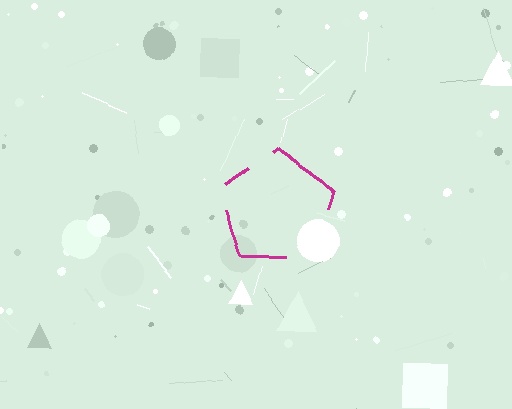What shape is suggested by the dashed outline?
The dashed outline suggests a pentagon.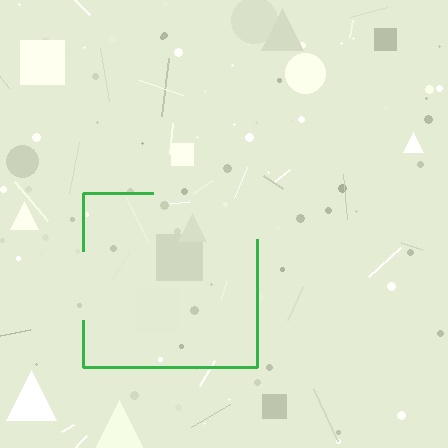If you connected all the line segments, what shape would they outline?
They would outline a square.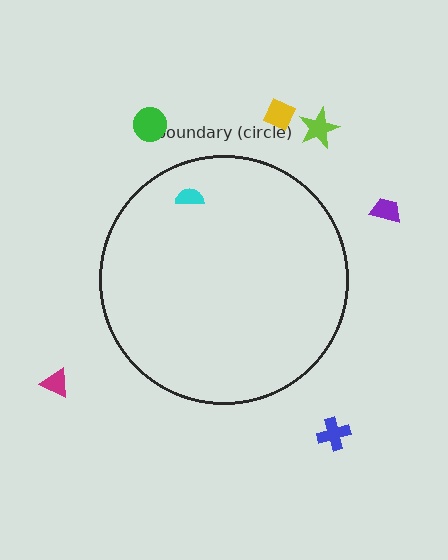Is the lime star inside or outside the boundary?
Outside.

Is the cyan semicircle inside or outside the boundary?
Inside.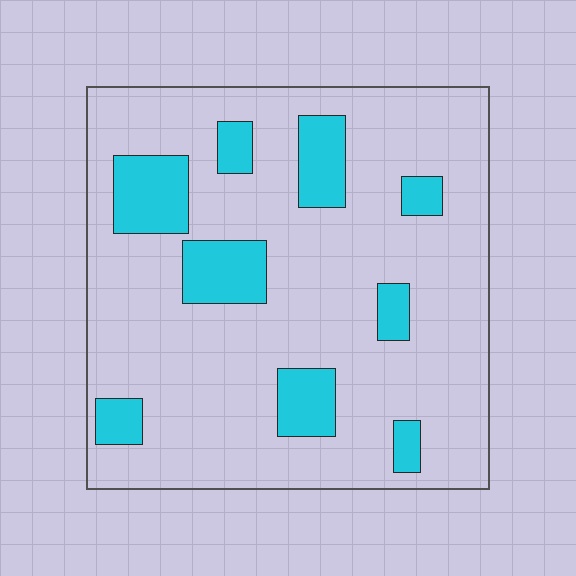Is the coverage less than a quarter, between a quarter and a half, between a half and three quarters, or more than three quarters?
Less than a quarter.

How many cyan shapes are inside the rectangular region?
9.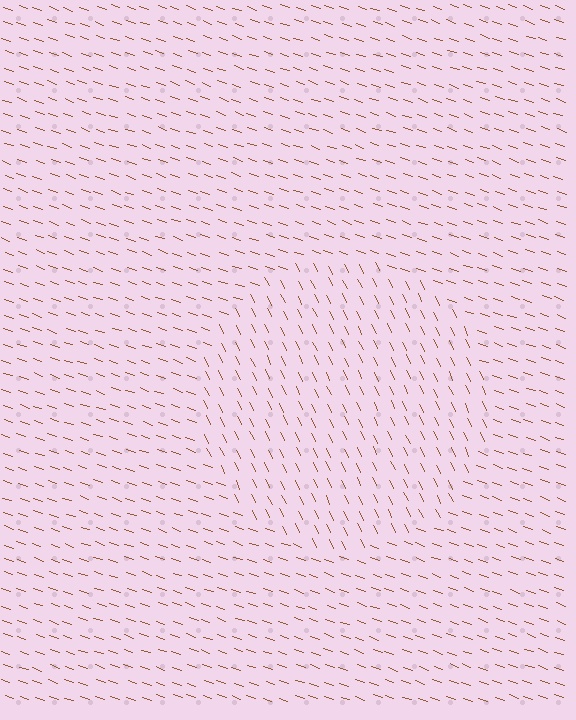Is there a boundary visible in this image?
Yes, there is a texture boundary formed by a change in line orientation.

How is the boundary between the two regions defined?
The boundary is defined purely by a change in line orientation (approximately 45 degrees difference). All lines are the same color and thickness.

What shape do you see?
I see a circle.